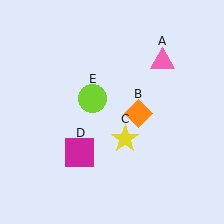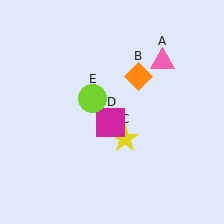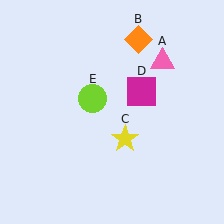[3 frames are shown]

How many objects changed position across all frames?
2 objects changed position: orange diamond (object B), magenta square (object D).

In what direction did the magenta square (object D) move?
The magenta square (object D) moved up and to the right.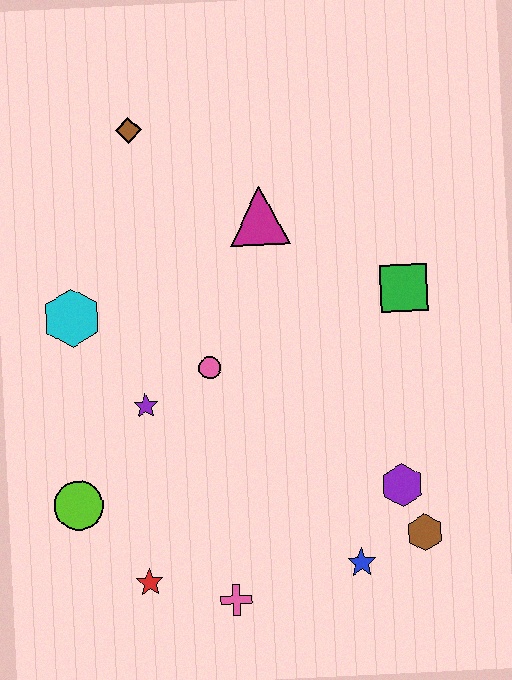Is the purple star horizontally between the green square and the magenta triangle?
No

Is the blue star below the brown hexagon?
Yes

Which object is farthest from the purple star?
The brown hexagon is farthest from the purple star.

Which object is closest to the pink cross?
The red star is closest to the pink cross.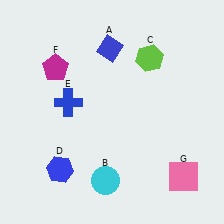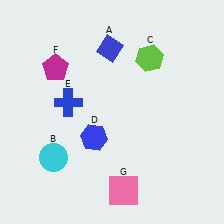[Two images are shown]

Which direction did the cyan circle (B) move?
The cyan circle (B) moved left.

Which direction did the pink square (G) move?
The pink square (G) moved left.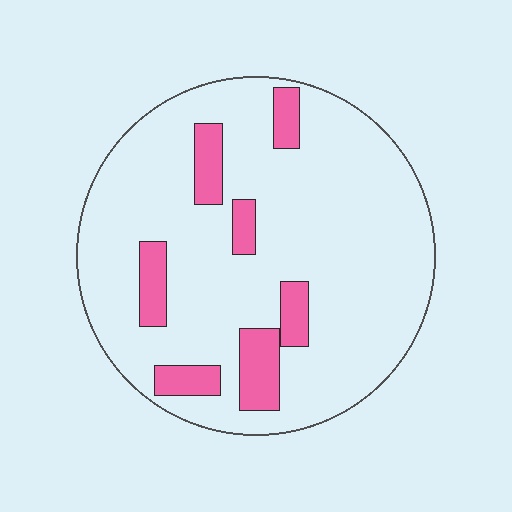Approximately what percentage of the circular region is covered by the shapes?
Approximately 15%.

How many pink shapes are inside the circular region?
7.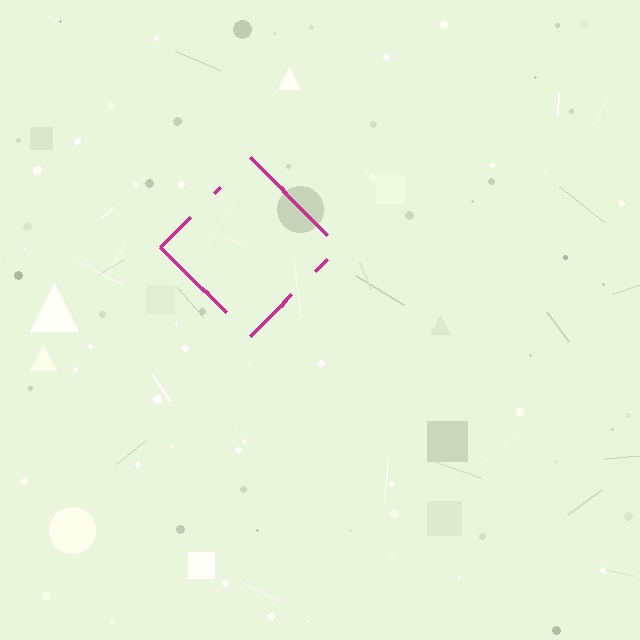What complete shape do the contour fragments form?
The contour fragments form a diamond.